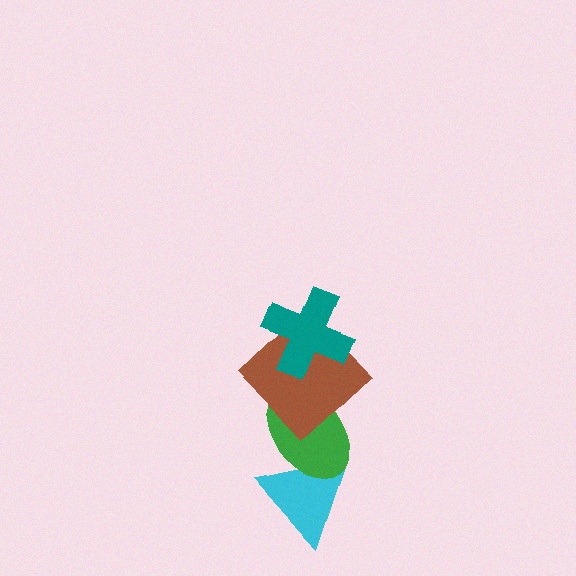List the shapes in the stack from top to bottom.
From top to bottom: the teal cross, the brown diamond, the green ellipse, the cyan triangle.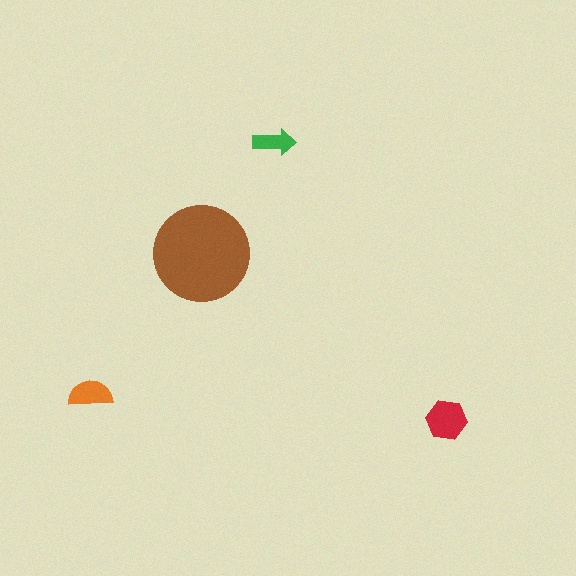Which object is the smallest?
The green arrow.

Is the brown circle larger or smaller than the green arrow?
Larger.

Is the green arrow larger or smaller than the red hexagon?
Smaller.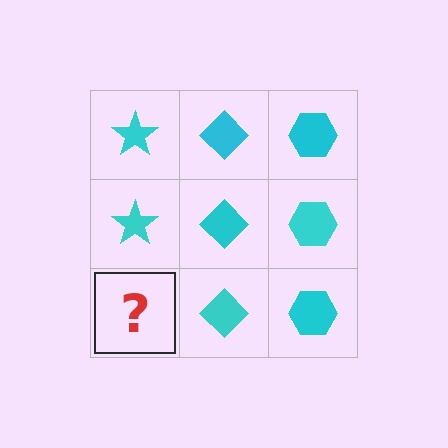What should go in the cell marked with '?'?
The missing cell should contain a cyan star.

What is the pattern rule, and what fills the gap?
The rule is that each column has a consistent shape. The gap should be filled with a cyan star.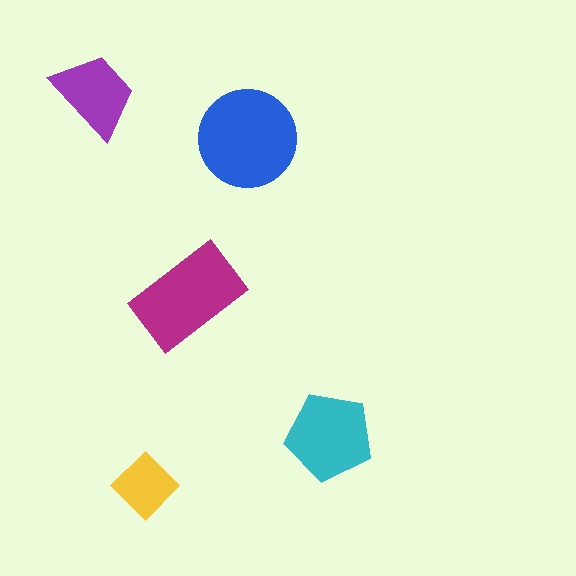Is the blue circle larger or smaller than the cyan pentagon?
Larger.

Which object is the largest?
The blue circle.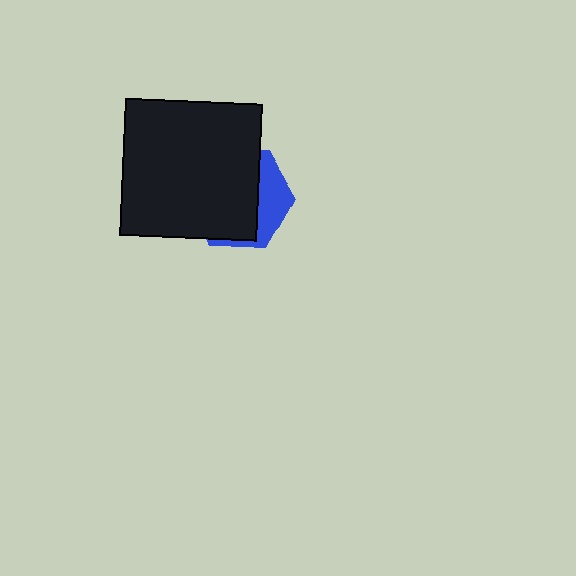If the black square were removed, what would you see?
You would see the complete blue hexagon.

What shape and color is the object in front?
The object in front is a black square.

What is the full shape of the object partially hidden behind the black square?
The partially hidden object is a blue hexagon.